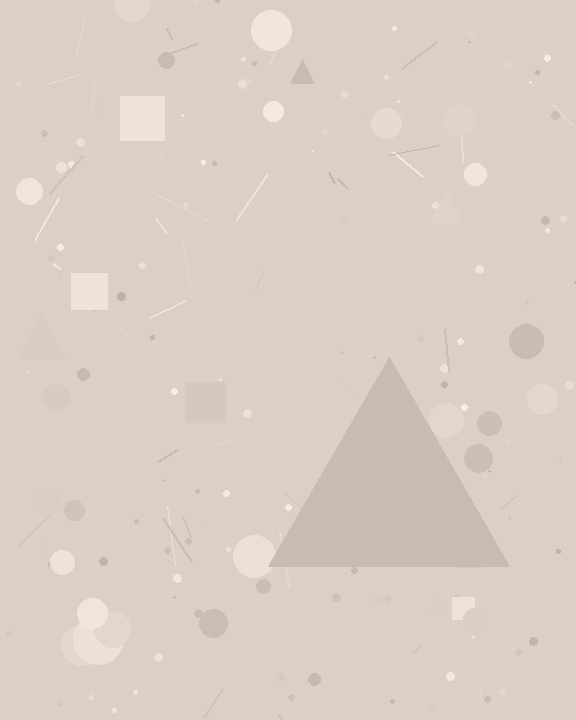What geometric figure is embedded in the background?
A triangle is embedded in the background.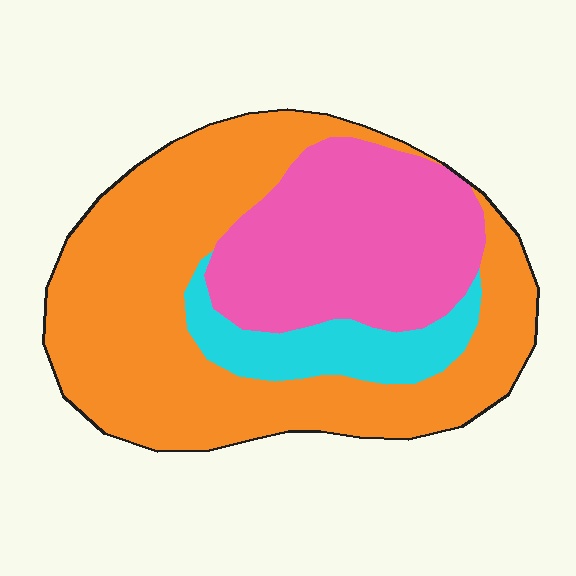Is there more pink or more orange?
Orange.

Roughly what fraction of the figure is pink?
Pink covers about 30% of the figure.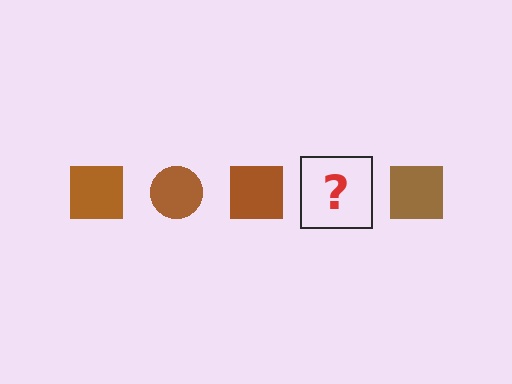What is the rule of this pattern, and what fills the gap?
The rule is that the pattern cycles through square, circle shapes in brown. The gap should be filled with a brown circle.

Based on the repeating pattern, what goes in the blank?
The blank should be a brown circle.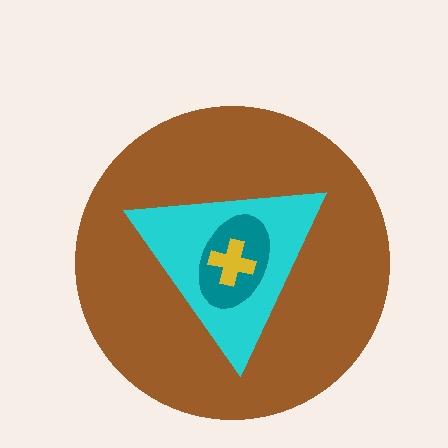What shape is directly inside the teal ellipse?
The yellow cross.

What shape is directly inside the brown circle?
The cyan triangle.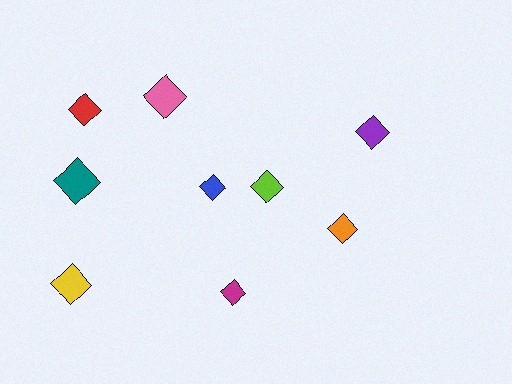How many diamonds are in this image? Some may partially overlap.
There are 9 diamonds.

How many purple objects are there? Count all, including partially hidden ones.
There is 1 purple object.